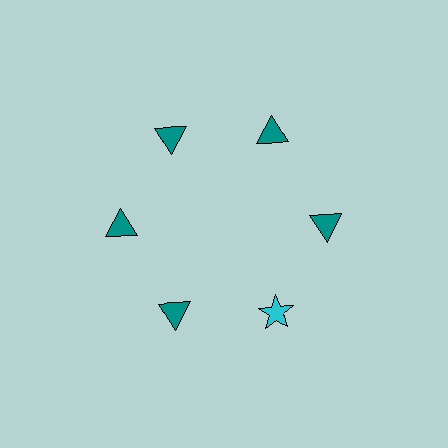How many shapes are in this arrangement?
There are 6 shapes arranged in a ring pattern.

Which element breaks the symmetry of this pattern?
The cyan star at roughly the 5 o'clock position breaks the symmetry. All other shapes are teal triangles.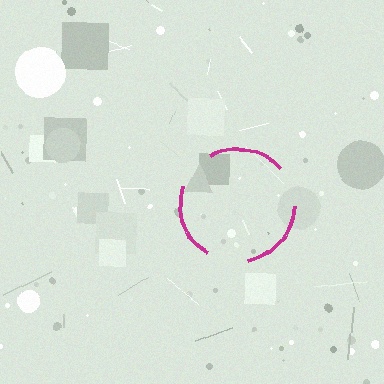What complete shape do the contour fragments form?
The contour fragments form a circle.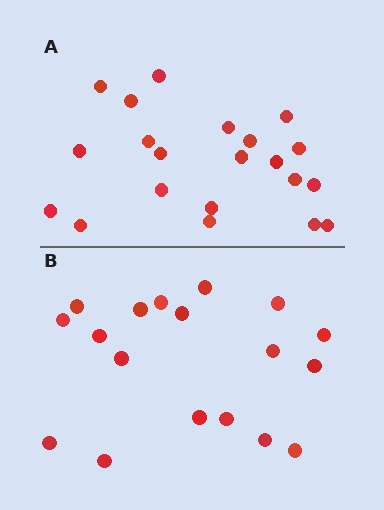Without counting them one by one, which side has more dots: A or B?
Region A (the top region) has more dots.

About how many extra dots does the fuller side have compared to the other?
Region A has just a few more — roughly 2 or 3 more dots than region B.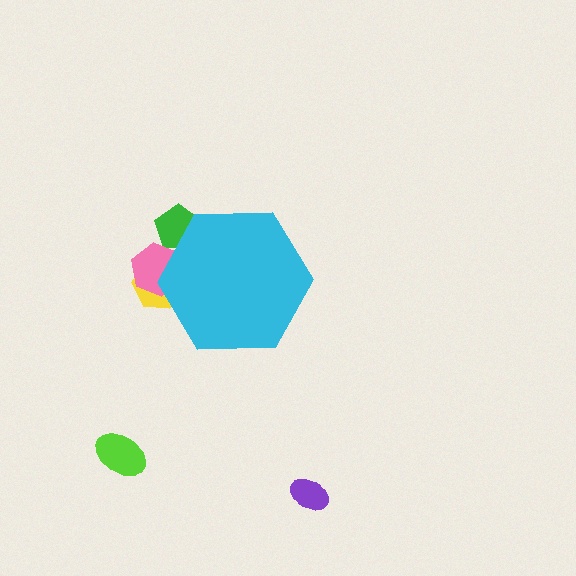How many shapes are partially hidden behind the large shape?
3 shapes are partially hidden.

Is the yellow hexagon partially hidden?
Yes, the yellow hexagon is partially hidden behind the cyan hexagon.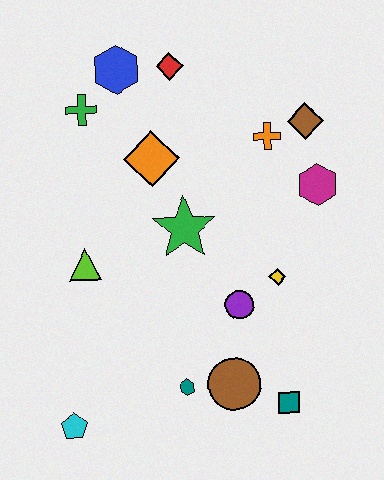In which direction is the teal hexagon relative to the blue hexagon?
The teal hexagon is below the blue hexagon.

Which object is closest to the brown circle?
The teal hexagon is closest to the brown circle.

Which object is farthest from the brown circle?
The blue hexagon is farthest from the brown circle.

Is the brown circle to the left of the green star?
No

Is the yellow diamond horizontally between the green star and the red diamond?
No